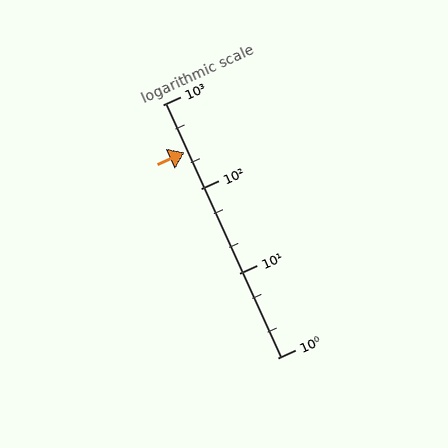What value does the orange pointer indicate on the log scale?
The pointer indicates approximately 270.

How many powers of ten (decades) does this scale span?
The scale spans 3 decades, from 1 to 1000.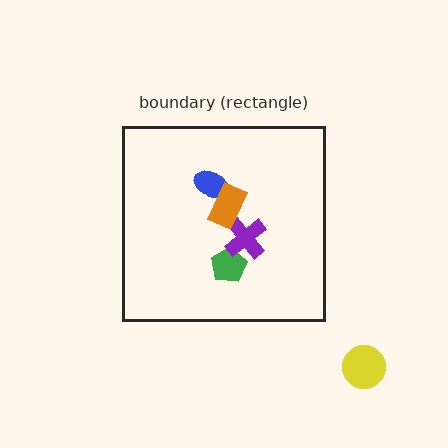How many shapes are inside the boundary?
4 inside, 1 outside.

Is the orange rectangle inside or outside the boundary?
Inside.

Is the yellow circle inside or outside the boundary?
Outside.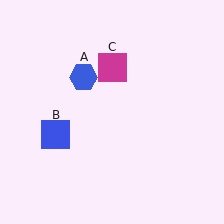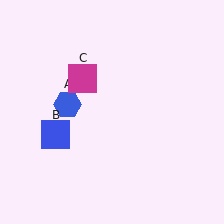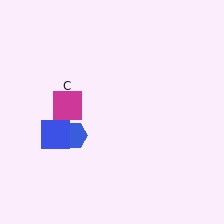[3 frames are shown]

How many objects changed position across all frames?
2 objects changed position: blue hexagon (object A), magenta square (object C).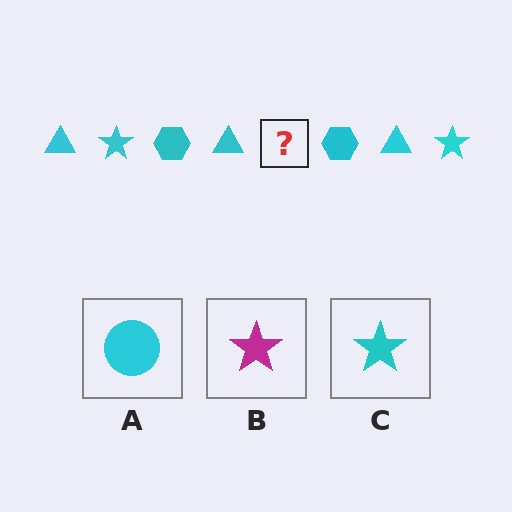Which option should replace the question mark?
Option C.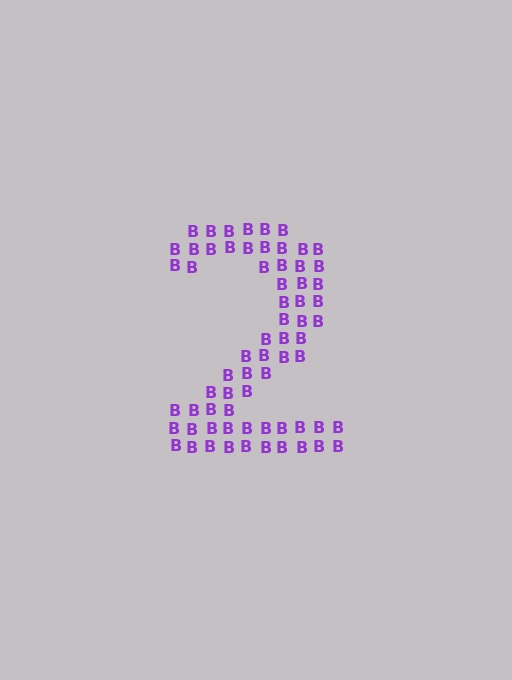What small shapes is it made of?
It is made of small letter B's.